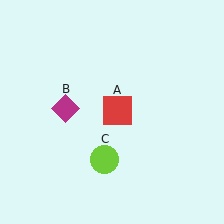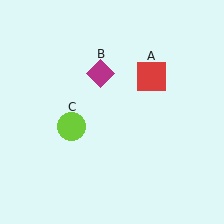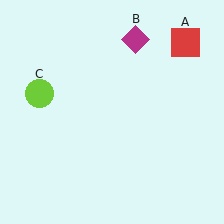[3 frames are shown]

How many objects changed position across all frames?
3 objects changed position: red square (object A), magenta diamond (object B), lime circle (object C).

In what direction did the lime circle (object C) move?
The lime circle (object C) moved up and to the left.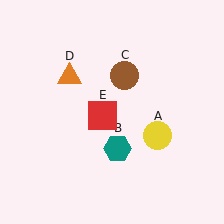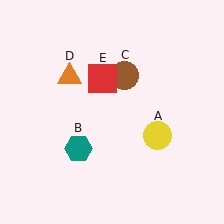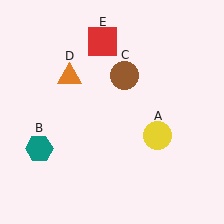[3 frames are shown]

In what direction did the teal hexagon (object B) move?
The teal hexagon (object B) moved left.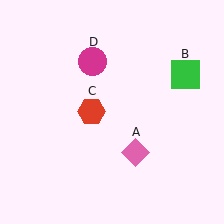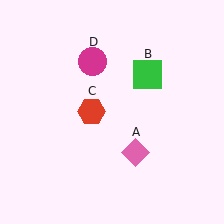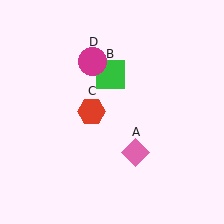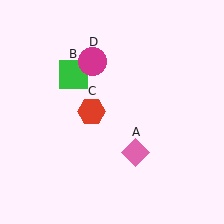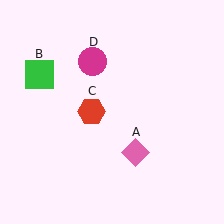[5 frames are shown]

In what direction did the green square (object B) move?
The green square (object B) moved left.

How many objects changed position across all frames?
1 object changed position: green square (object B).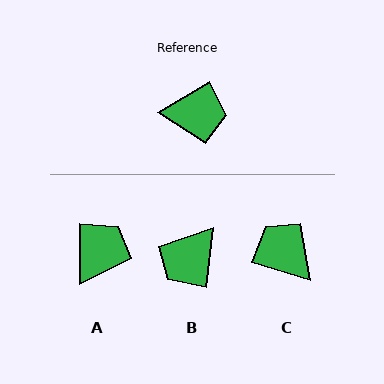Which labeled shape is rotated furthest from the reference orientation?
C, about 132 degrees away.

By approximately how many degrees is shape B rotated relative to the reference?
Approximately 128 degrees clockwise.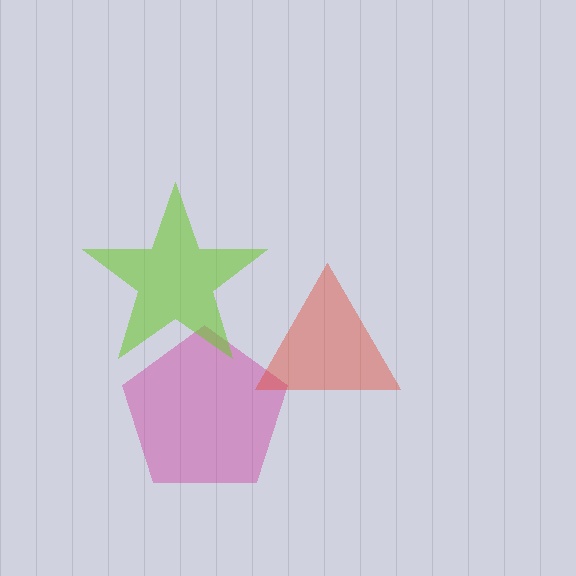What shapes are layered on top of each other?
The layered shapes are: a magenta pentagon, a red triangle, a lime star.